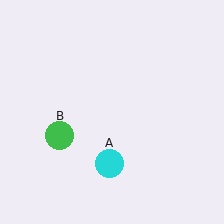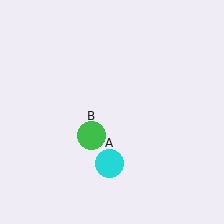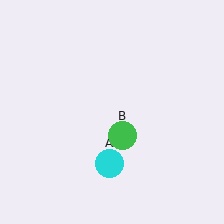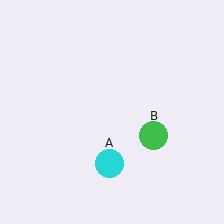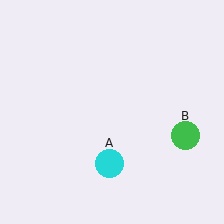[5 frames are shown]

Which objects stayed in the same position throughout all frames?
Cyan circle (object A) remained stationary.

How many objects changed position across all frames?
1 object changed position: green circle (object B).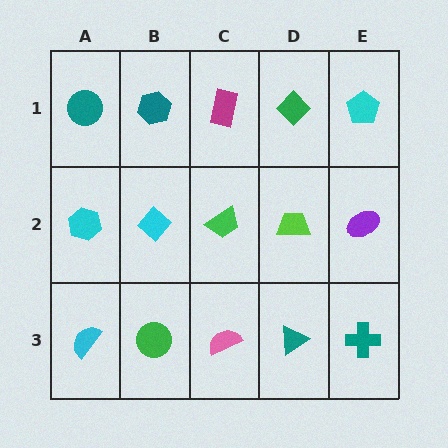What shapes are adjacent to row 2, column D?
A green diamond (row 1, column D), a teal triangle (row 3, column D), a green trapezoid (row 2, column C), a purple ellipse (row 2, column E).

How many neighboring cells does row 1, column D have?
3.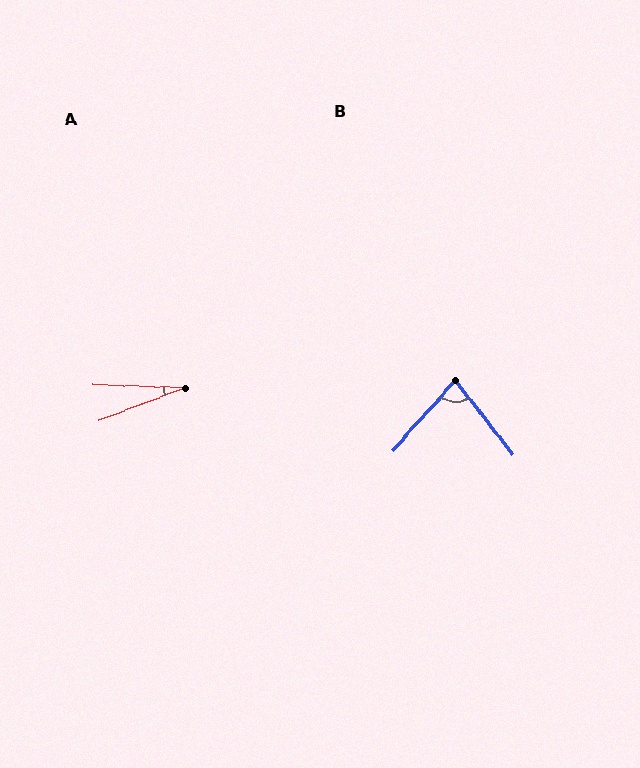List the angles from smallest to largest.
A (23°), B (80°).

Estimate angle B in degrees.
Approximately 80 degrees.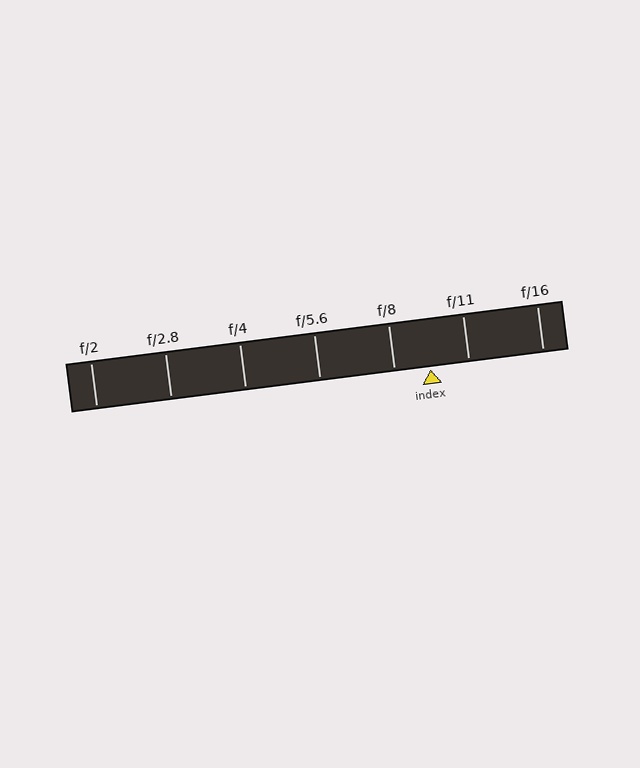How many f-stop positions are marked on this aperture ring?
There are 7 f-stop positions marked.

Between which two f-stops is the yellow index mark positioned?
The index mark is between f/8 and f/11.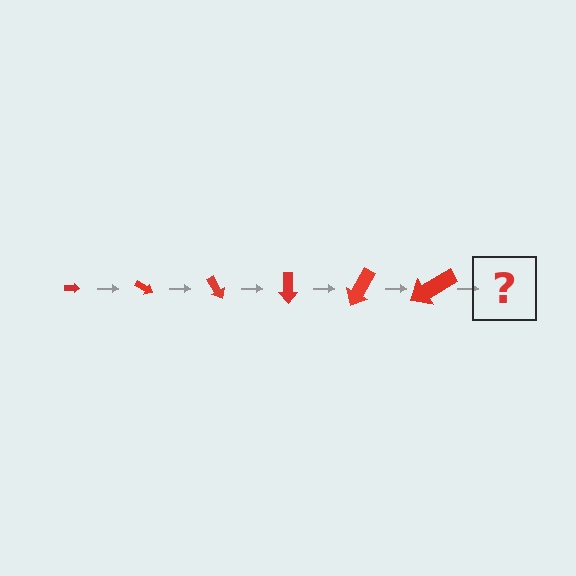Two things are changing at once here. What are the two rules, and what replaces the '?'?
The two rules are that the arrow grows larger each step and it rotates 30 degrees each step. The '?' should be an arrow, larger than the previous one and rotated 180 degrees from the start.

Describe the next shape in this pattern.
It should be an arrow, larger than the previous one and rotated 180 degrees from the start.